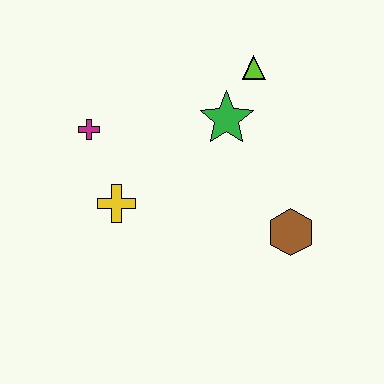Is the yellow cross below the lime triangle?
Yes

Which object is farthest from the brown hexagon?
The magenta cross is farthest from the brown hexagon.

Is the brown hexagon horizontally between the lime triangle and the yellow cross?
No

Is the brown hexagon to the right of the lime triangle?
Yes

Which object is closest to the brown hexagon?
The green star is closest to the brown hexagon.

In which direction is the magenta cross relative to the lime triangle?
The magenta cross is to the left of the lime triangle.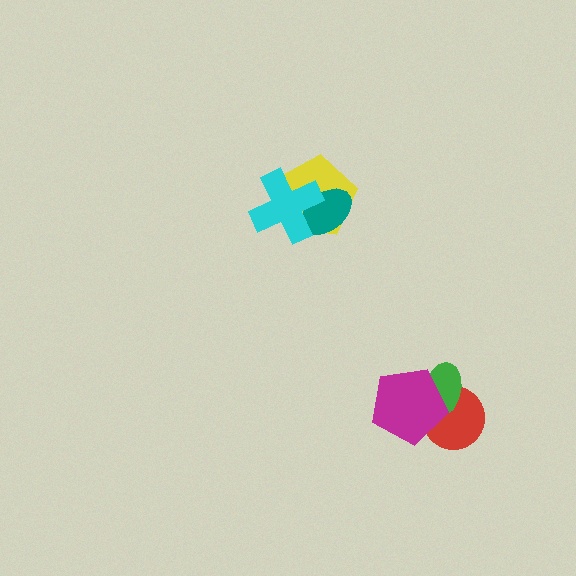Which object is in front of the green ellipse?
The magenta pentagon is in front of the green ellipse.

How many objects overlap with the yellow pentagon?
2 objects overlap with the yellow pentagon.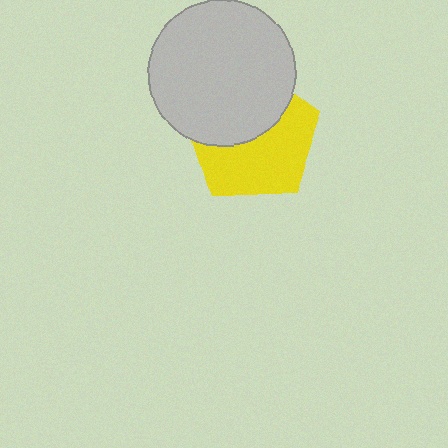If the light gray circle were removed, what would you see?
You would see the complete yellow pentagon.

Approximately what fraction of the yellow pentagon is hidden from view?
Roughly 45% of the yellow pentagon is hidden behind the light gray circle.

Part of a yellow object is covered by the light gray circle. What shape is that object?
It is a pentagon.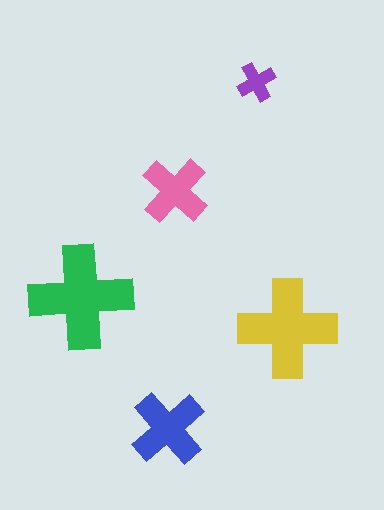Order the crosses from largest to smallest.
the green one, the yellow one, the blue one, the pink one, the purple one.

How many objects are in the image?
There are 5 objects in the image.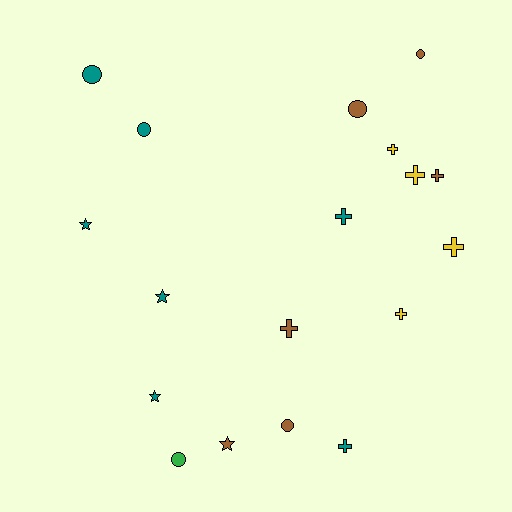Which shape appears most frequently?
Cross, with 8 objects.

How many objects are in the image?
There are 18 objects.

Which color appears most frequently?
Teal, with 7 objects.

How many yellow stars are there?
There are no yellow stars.